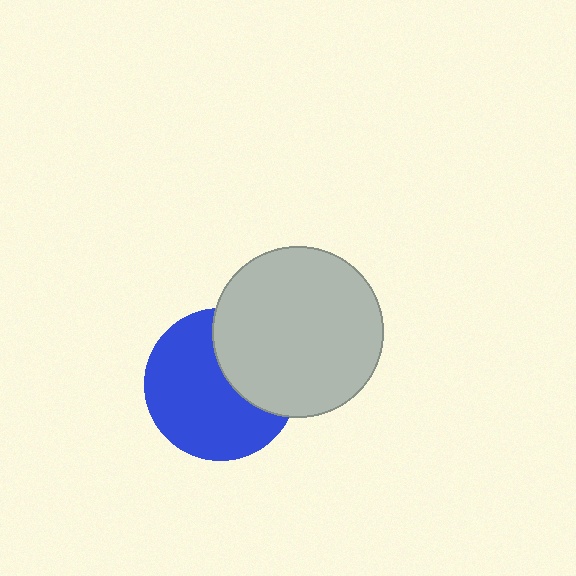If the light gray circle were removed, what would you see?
You would see the complete blue circle.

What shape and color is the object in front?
The object in front is a light gray circle.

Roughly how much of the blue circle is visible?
Most of it is visible (roughly 65%).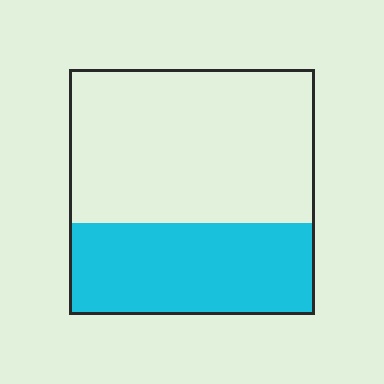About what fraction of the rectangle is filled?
About three eighths (3/8).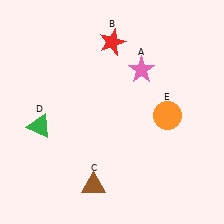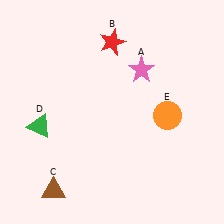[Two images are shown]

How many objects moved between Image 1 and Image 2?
1 object moved between the two images.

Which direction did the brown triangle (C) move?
The brown triangle (C) moved left.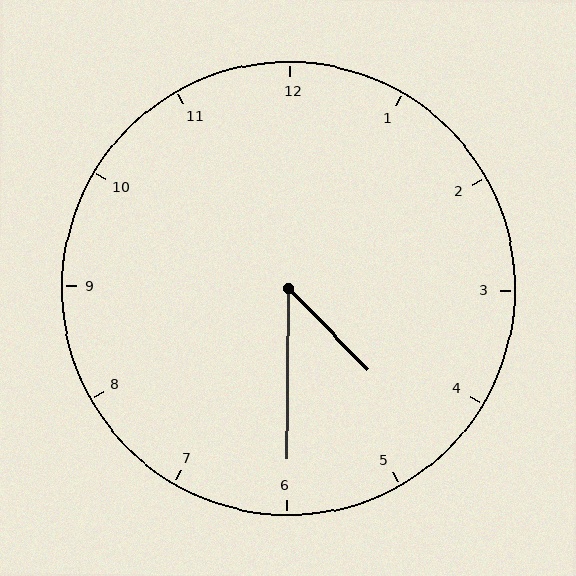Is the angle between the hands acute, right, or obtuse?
It is acute.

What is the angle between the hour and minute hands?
Approximately 45 degrees.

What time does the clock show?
4:30.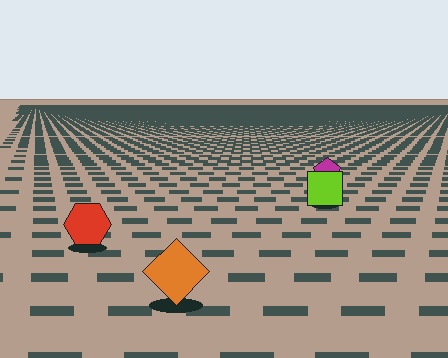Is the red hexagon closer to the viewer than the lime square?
Yes. The red hexagon is closer — you can tell from the texture gradient: the ground texture is coarser near it.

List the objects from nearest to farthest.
From nearest to farthest: the orange diamond, the red hexagon, the lime square, the magenta pentagon.